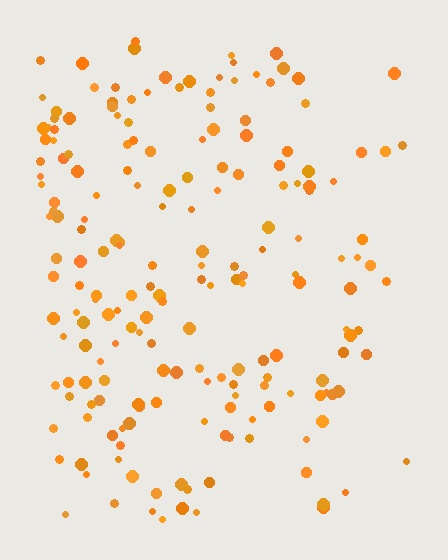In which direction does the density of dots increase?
From right to left, with the left side densest.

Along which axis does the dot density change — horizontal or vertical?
Horizontal.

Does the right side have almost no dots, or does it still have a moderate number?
Still a moderate number, just noticeably fewer than the left.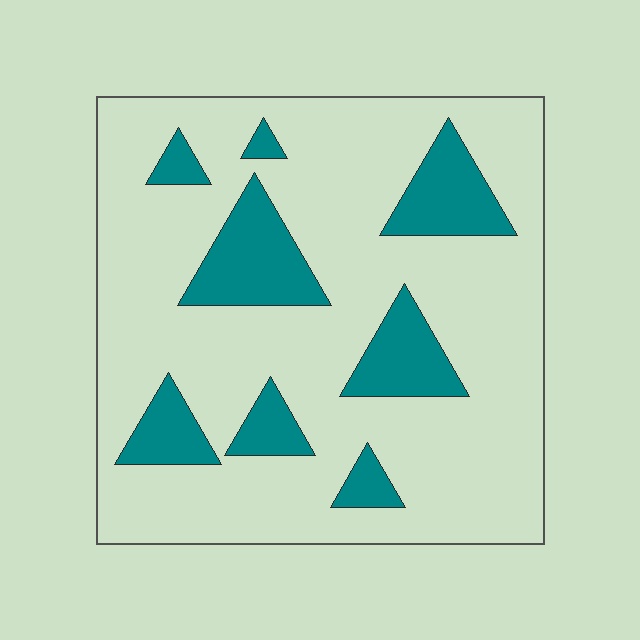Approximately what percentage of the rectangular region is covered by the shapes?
Approximately 20%.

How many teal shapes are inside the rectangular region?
8.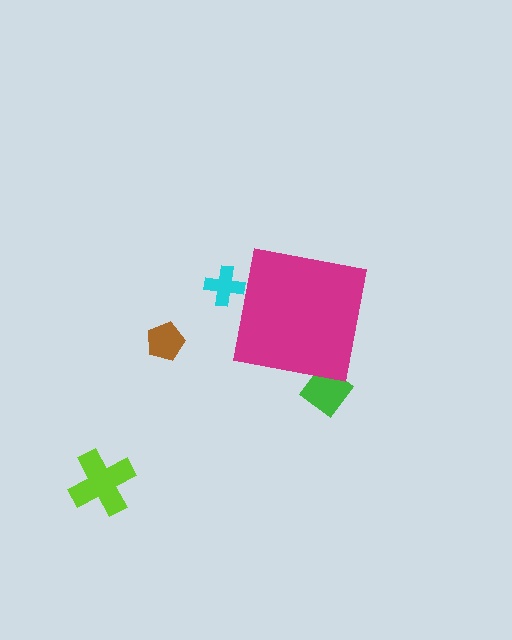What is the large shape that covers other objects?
A magenta square.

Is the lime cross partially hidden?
No, the lime cross is fully visible.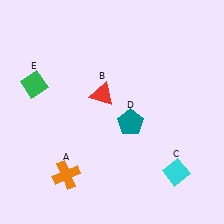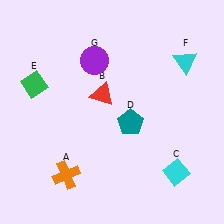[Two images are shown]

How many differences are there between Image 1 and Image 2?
There are 2 differences between the two images.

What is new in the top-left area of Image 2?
A purple circle (G) was added in the top-left area of Image 2.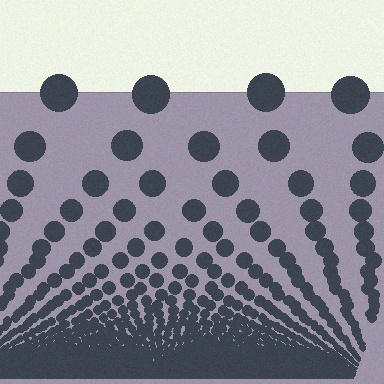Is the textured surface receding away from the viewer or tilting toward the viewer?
The surface appears to tilt toward the viewer. Texture elements get larger and sparser toward the top.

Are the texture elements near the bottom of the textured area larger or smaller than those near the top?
Smaller. The gradient is inverted — elements near the bottom are smaller and denser.